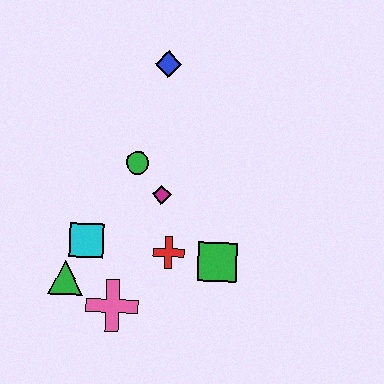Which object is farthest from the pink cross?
The blue diamond is farthest from the pink cross.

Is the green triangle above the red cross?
No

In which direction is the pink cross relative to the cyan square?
The pink cross is below the cyan square.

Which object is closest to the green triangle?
The cyan square is closest to the green triangle.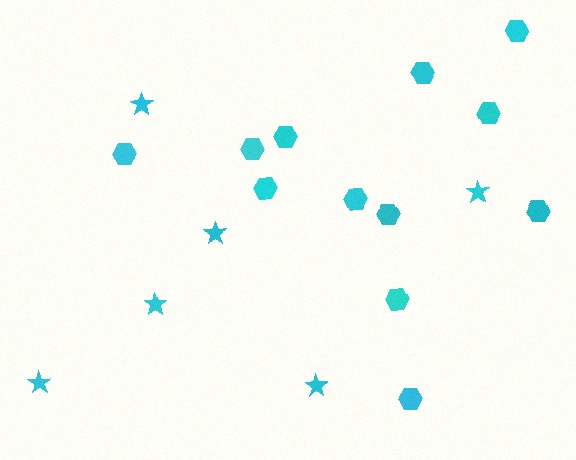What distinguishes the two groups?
There are 2 groups: one group of hexagons (12) and one group of stars (6).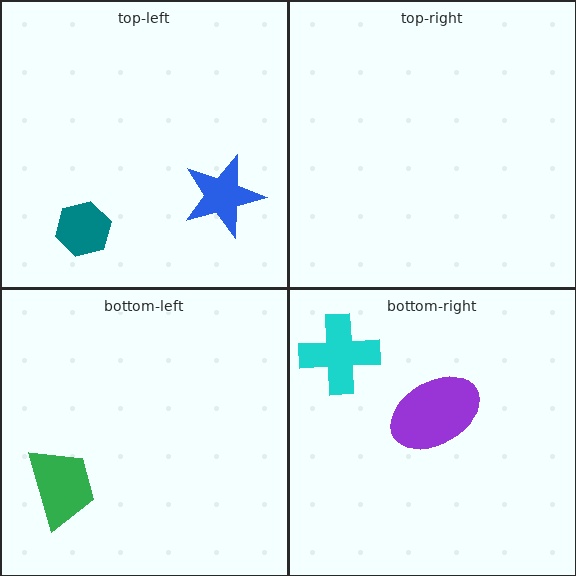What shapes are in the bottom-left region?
The green trapezoid.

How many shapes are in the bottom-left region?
1.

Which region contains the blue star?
The top-left region.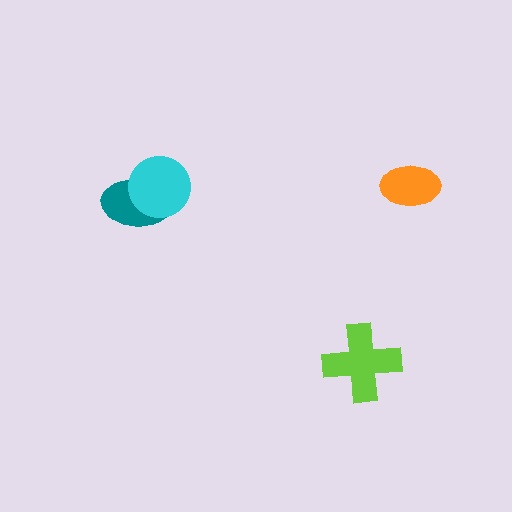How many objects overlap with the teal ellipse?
1 object overlaps with the teal ellipse.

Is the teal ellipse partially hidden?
Yes, it is partially covered by another shape.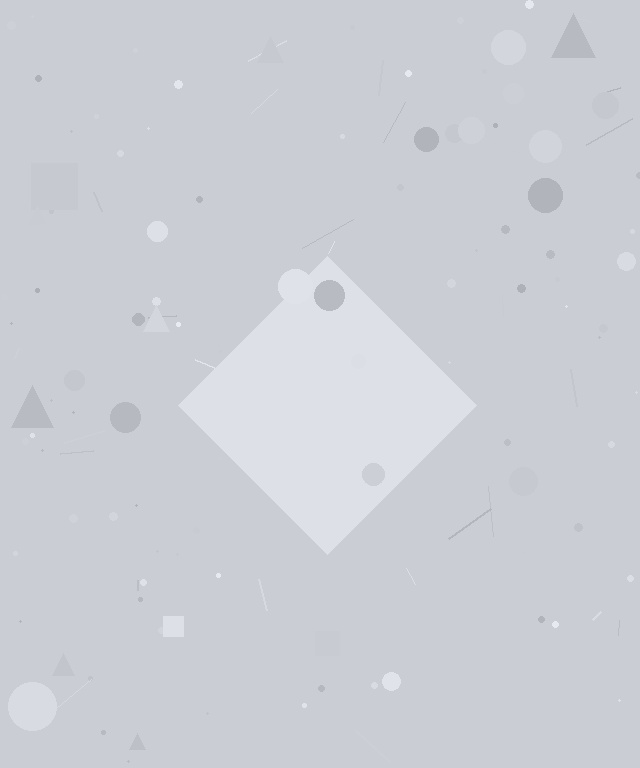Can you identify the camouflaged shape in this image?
The camouflaged shape is a diamond.